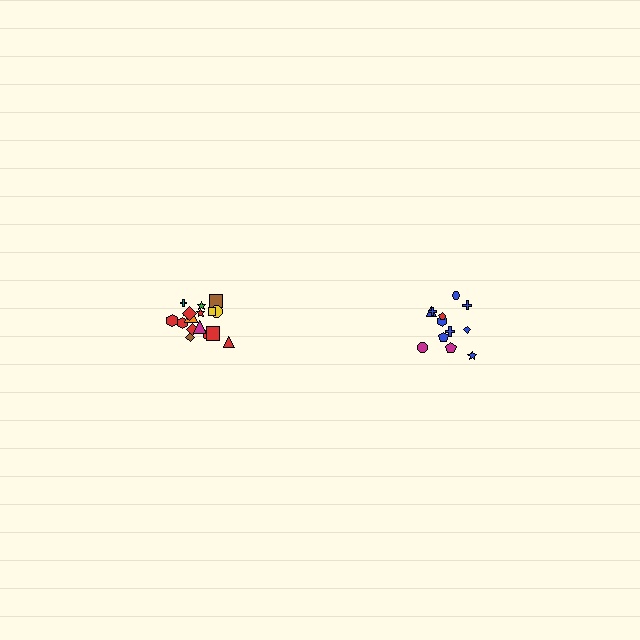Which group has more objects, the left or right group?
The left group.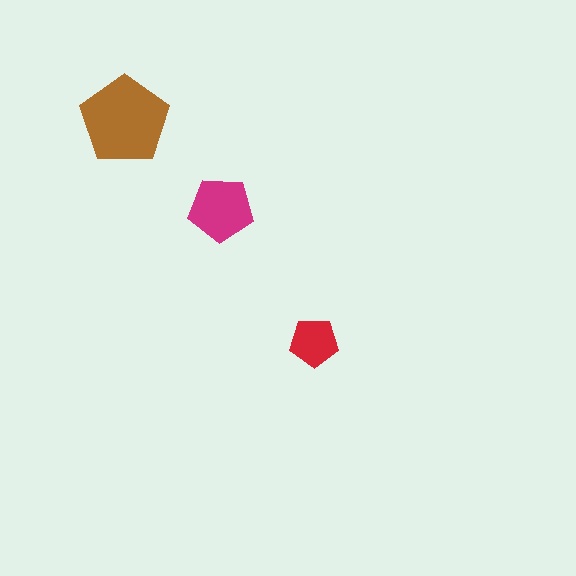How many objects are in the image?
There are 3 objects in the image.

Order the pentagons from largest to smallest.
the brown one, the magenta one, the red one.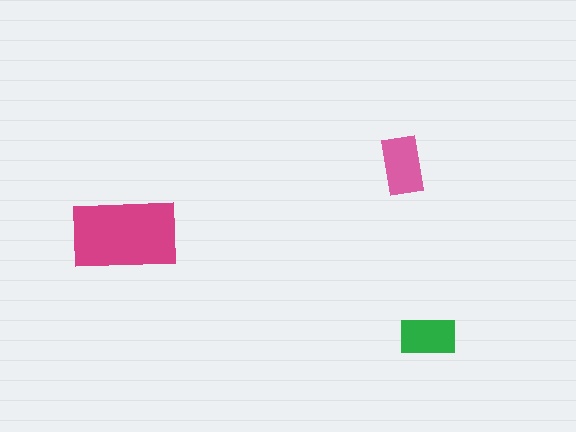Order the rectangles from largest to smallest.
the magenta one, the pink one, the green one.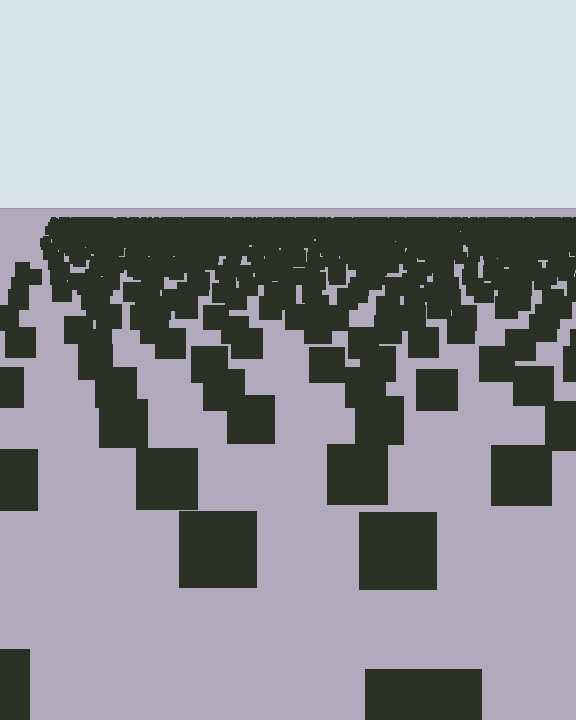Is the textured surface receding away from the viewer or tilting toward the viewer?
The surface is receding away from the viewer. Texture elements get smaller and denser toward the top.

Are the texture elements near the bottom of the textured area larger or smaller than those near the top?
Larger. Near the bottom, elements are closer to the viewer and appear at a bigger on-screen size.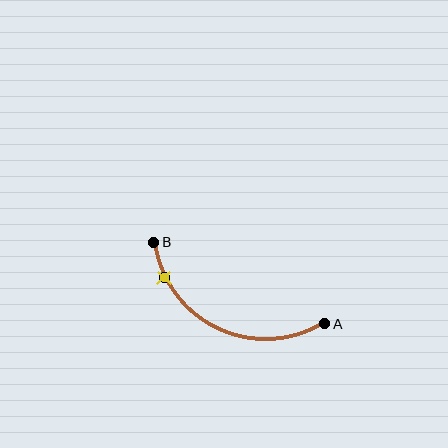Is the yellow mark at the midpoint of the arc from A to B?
No. The yellow mark lies on the arc but is closer to endpoint B. The arc midpoint would be at the point on the curve equidistant along the arc from both A and B.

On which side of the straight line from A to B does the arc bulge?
The arc bulges below the straight line connecting A and B.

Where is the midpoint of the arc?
The arc midpoint is the point on the curve farthest from the straight line joining A and B. It sits below that line.